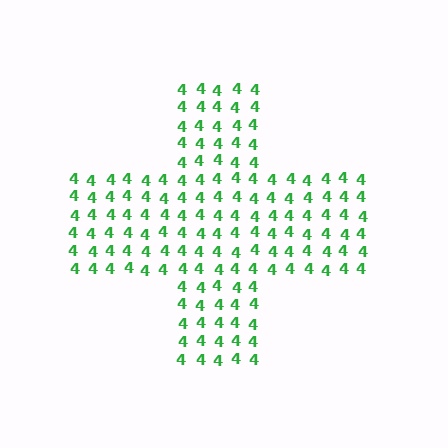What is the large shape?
The large shape is a cross.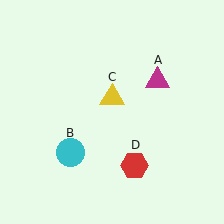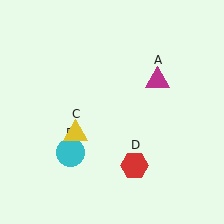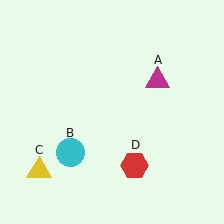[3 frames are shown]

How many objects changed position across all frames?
1 object changed position: yellow triangle (object C).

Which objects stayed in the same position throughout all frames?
Magenta triangle (object A) and cyan circle (object B) and red hexagon (object D) remained stationary.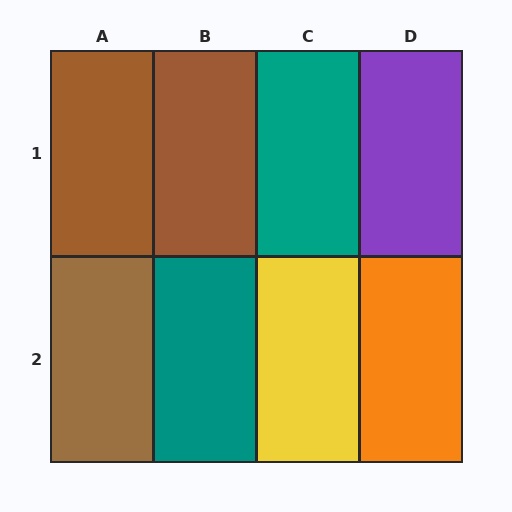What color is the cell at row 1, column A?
Brown.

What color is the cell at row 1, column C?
Teal.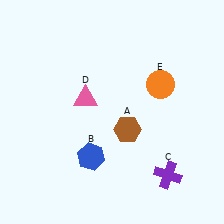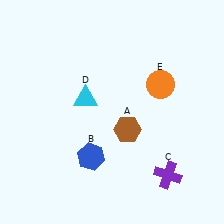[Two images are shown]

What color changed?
The triangle (D) changed from pink in Image 1 to cyan in Image 2.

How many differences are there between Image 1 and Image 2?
There is 1 difference between the two images.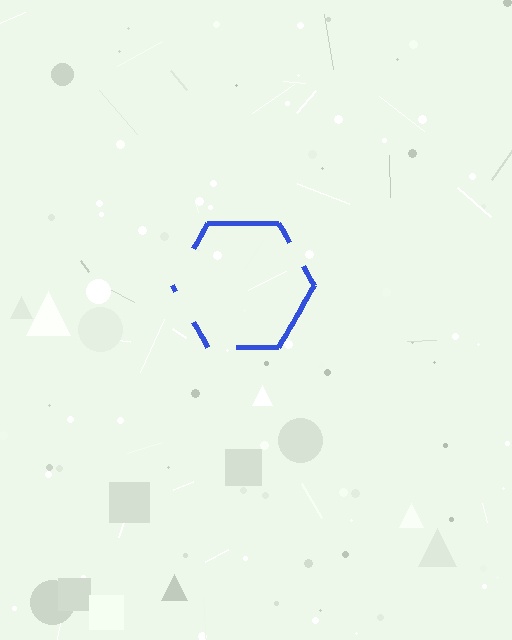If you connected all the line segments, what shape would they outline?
They would outline a hexagon.